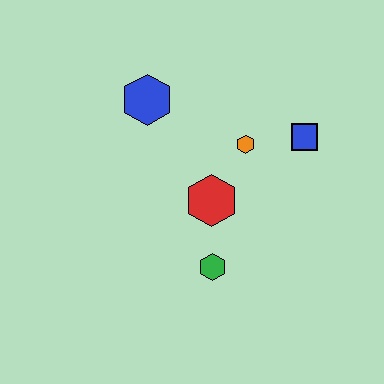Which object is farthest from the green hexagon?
The blue hexagon is farthest from the green hexagon.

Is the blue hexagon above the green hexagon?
Yes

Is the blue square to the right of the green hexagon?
Yes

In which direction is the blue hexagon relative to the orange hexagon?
The blue hexagon is to the left of the orange hexagon.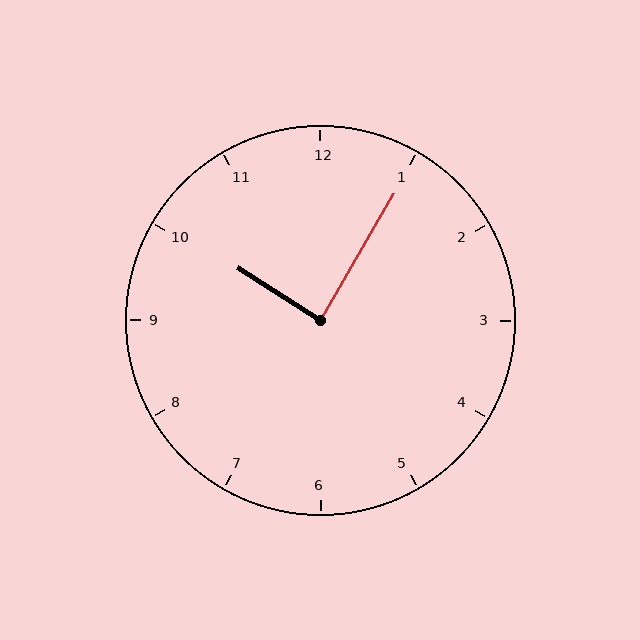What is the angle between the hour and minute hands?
Approximately 88 degrees.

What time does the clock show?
10:05.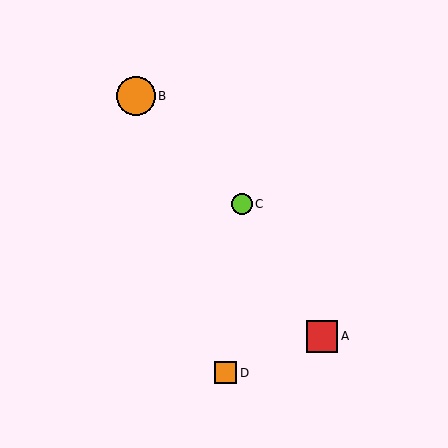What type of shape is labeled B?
Shape B is an orange circle.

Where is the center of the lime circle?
The center of the lime circle is at (242, 204).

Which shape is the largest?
The orange circle (labeled B) is the largest.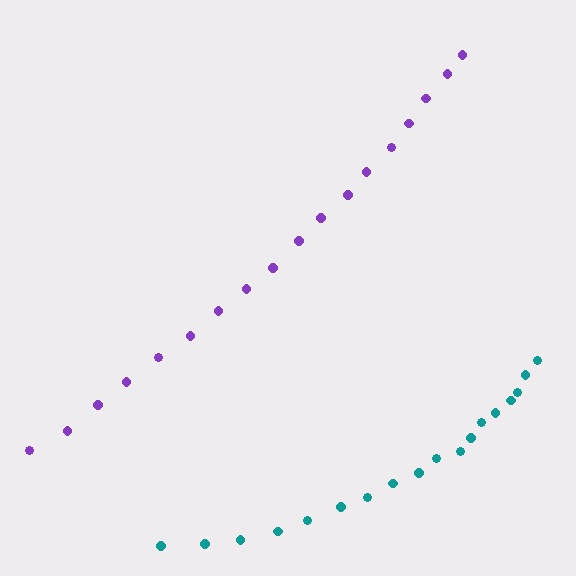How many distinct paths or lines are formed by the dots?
There are 2 distinct paths.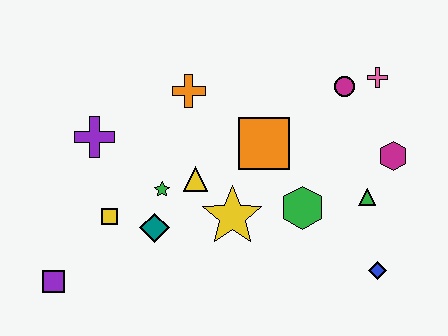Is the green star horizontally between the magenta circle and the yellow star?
No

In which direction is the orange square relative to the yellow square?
The orange square is to the right of the yellow square.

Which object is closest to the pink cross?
The magenta circle is closest to the pink cross.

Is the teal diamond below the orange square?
Yes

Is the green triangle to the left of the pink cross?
Yes